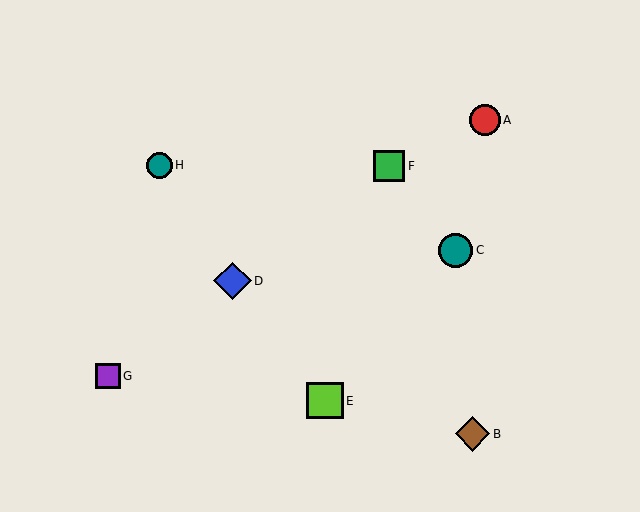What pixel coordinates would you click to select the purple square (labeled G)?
Click at (108, 376) to select the purple square G.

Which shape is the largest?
The blue diamond (labeled D) is the largest.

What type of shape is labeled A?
Shape A is a red circle.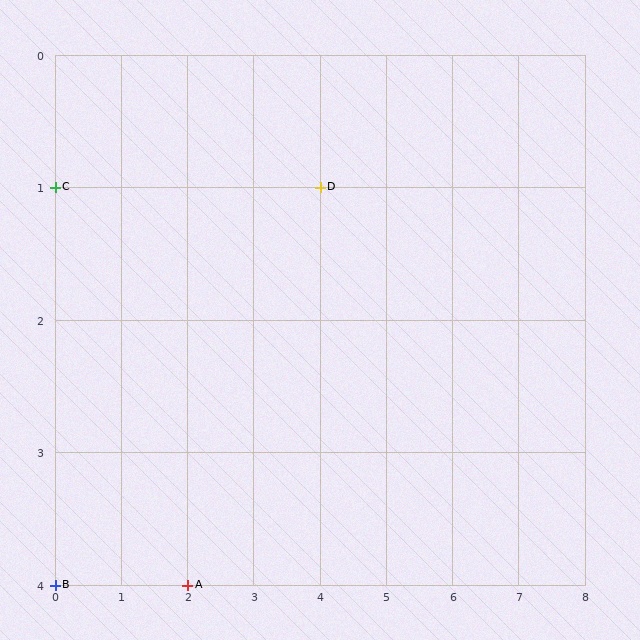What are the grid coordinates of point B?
Point B is at grid coordinates (0, 4).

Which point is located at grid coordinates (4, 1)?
Point D is at (4, 1).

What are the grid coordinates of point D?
Point D is at grid coordinates (4, 1).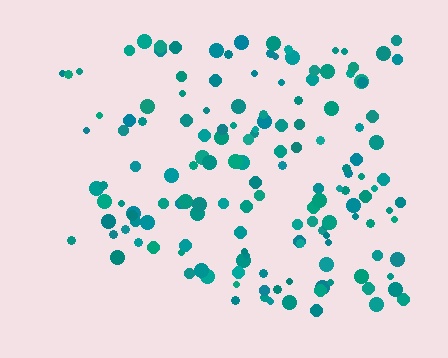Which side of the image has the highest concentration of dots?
The right.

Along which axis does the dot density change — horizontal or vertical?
Horizontal.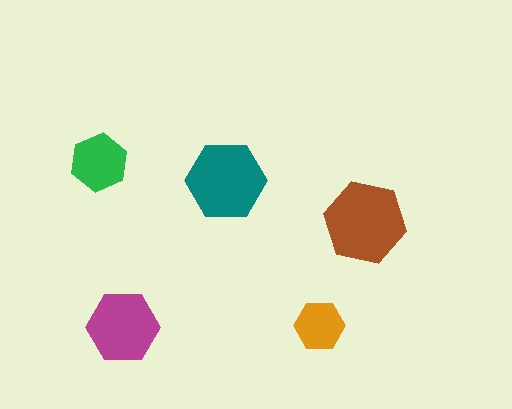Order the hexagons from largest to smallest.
the brown one, the teal one, the magenta one, the green one, the orange one.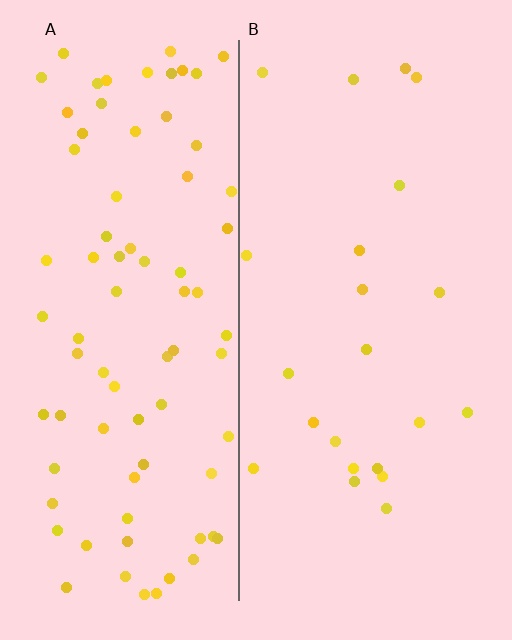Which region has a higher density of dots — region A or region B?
A (the left).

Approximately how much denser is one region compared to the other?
Approximately 3.6× — region A over region B.